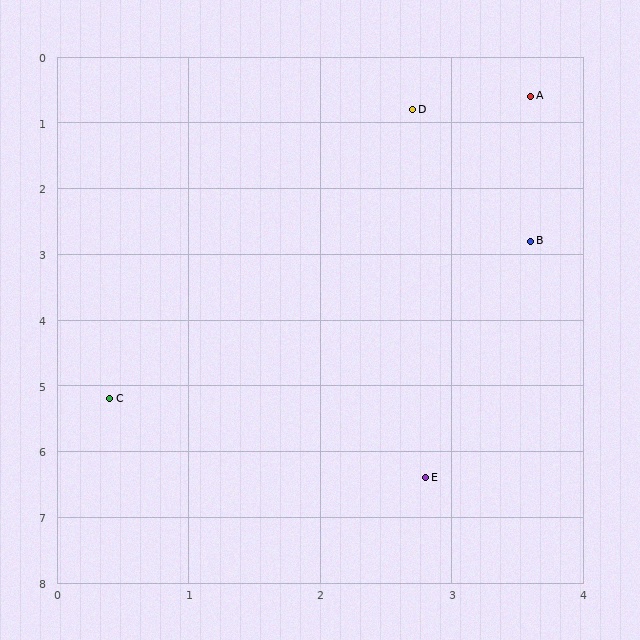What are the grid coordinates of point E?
Point E is at approximately (2.8, 6.4).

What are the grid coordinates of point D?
Point D is at approximately (2.7, 0.8).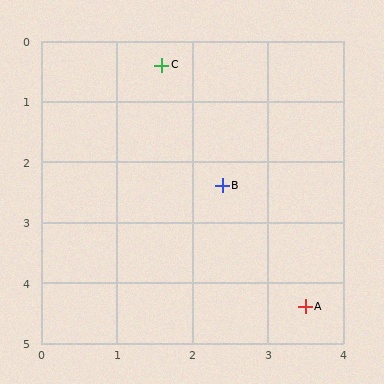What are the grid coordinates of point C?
Point C is at approximately (1.6, 0.4).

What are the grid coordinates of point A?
Point A is at approximately (3.5, 4.4).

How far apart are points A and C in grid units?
Points A and C are about 4.4 grid units apart.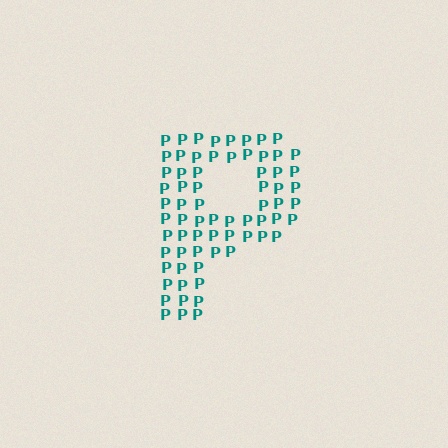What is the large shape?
The large shape is the letter P.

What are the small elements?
The small elements are letter P's.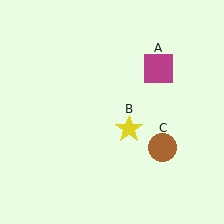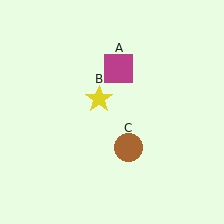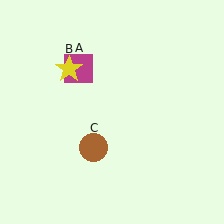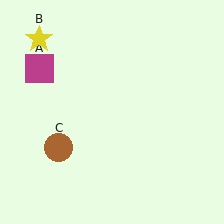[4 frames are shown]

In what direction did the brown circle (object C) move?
The brown circle (object C) moved left.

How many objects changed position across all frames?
3 objects changed position: magenta square (object A), yellow star (object B), brown circle (object C).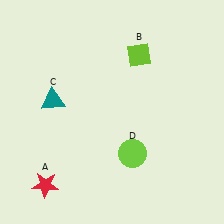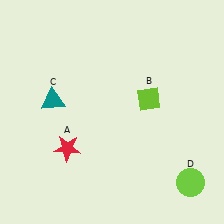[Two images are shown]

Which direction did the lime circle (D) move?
The lime circle (D) moved right.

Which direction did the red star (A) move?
The red star (A) moved up.